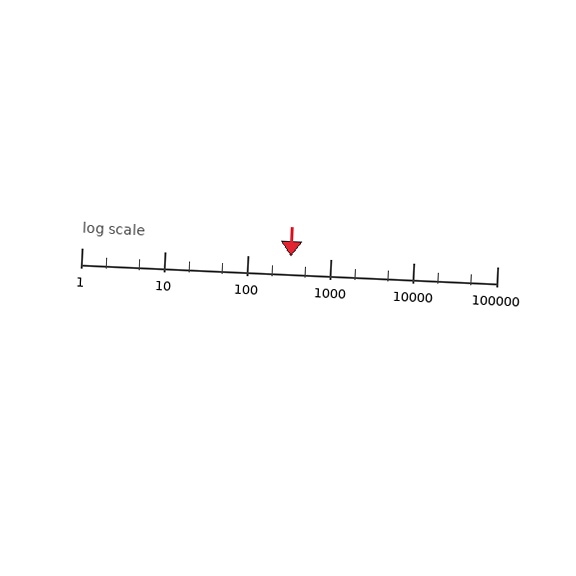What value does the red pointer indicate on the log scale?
The pointer indicates approximately 330.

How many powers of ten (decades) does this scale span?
The scale spans 5 decades, from 1 to 100000.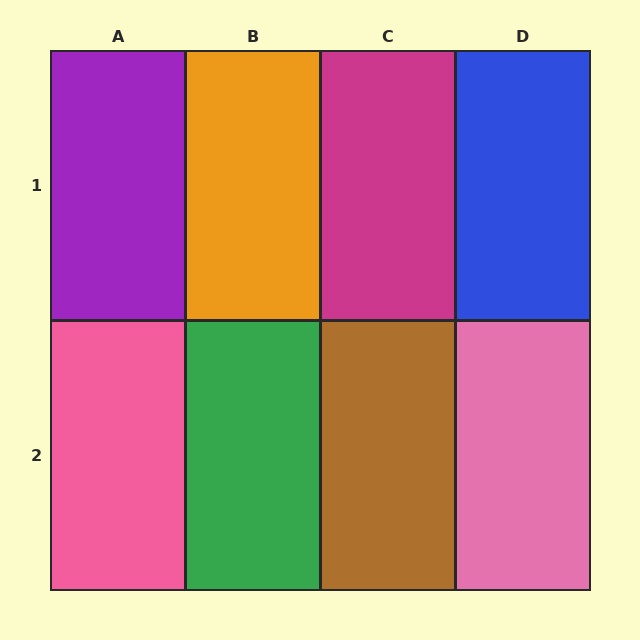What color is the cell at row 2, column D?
Pink.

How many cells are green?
1 cell is green.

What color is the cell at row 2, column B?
Green.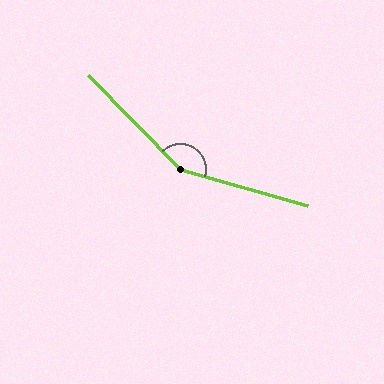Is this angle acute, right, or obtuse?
It is obtuse.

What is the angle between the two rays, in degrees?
Approximately 150 degrees.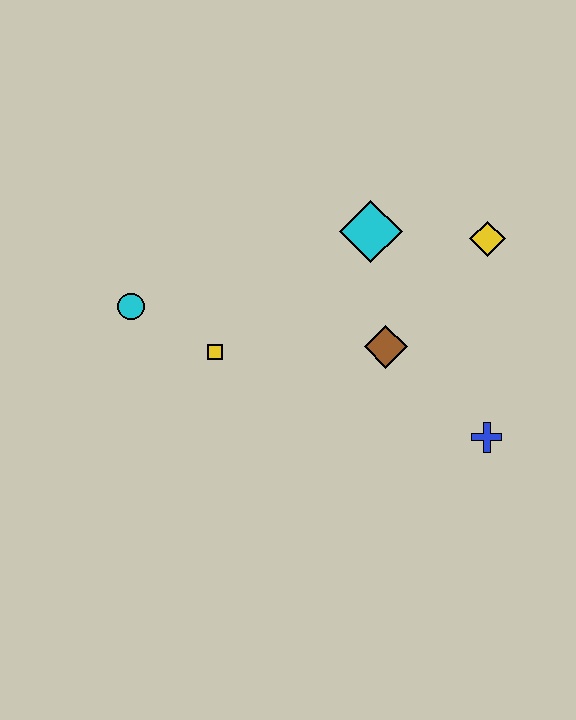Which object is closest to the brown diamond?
The cyan diamond is closest to the brown diamond.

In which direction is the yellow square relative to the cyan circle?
The yellow square is to the right of the cyan circle.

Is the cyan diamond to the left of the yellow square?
No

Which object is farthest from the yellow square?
The yellow diamond is farthest from the yellow square.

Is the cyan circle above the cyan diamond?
No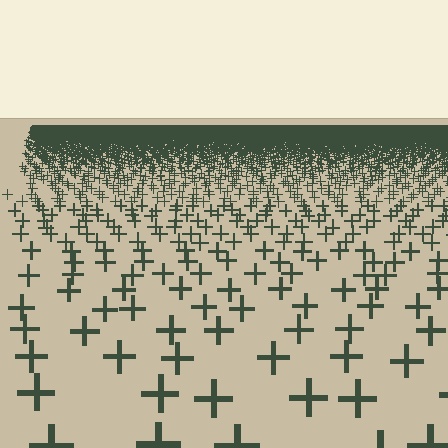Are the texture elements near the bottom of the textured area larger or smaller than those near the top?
Larger. Near the bottom, elements are closer to the viewer and appear at a bigger on-screen size.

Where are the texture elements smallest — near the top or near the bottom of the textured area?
Near the top.